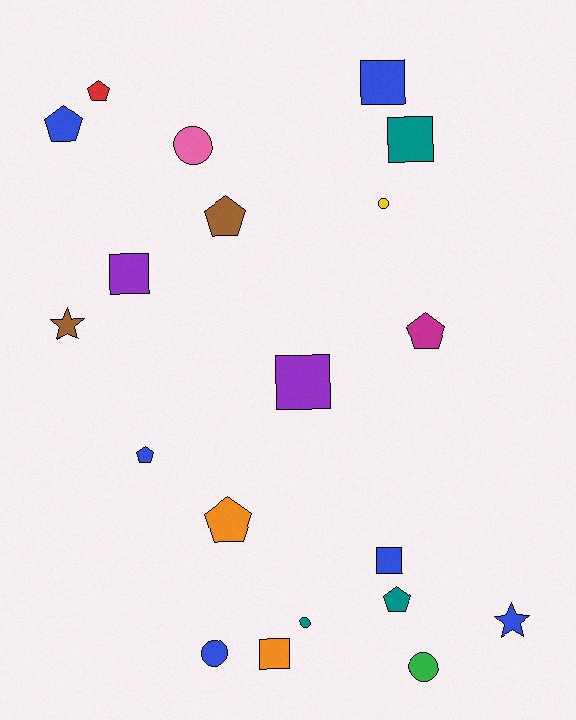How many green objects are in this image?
There is 1 green object.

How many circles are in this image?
There are 5 circles.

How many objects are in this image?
There are 20 objects.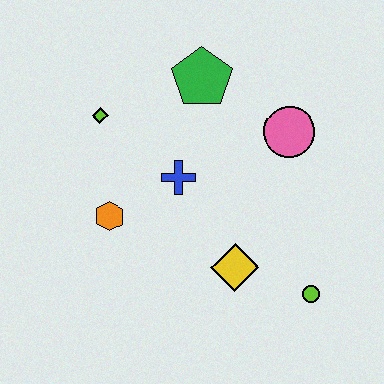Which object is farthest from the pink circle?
The orange hexagon is farthest from the pink circle.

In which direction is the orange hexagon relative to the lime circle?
The orange hexagon is to the left of the lime circle.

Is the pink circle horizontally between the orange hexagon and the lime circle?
Yes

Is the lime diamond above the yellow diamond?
Yes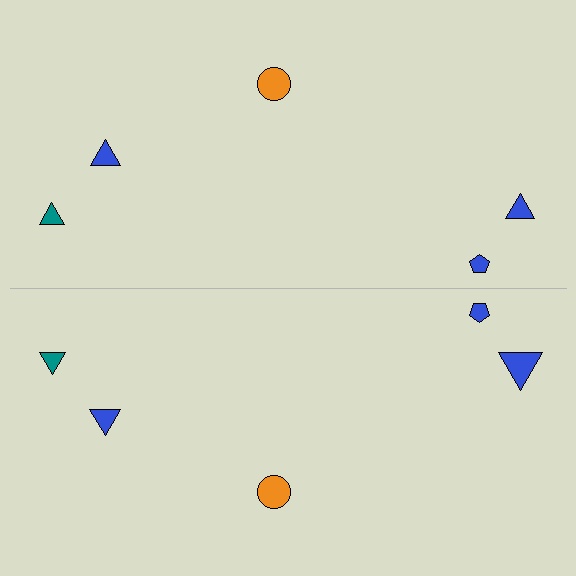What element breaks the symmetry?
The blue triangle on the bottom side has a different size than its mirror counterpart.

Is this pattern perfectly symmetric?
No, the pattern is not perfectly symmetric. The blue triangle on the bottom side has a different size than its mirror counterpart.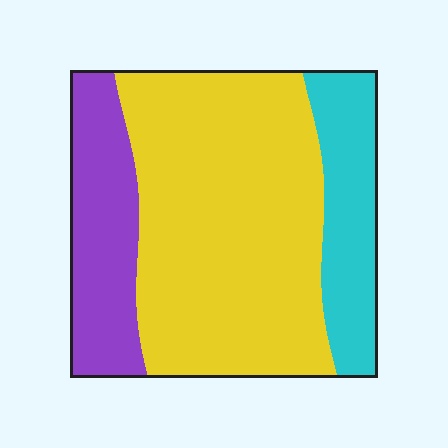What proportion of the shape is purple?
Purple covers roughly 20% of the shape.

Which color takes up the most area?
Yellow, at roughly 60%.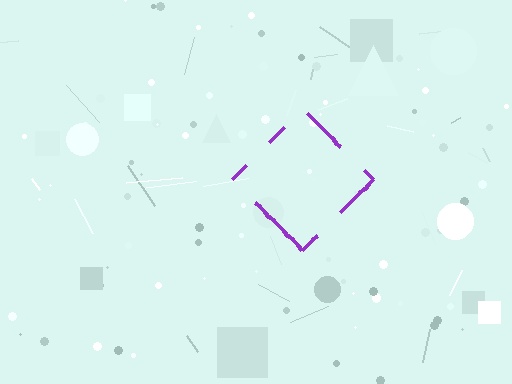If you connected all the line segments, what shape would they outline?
They would outline a diamond.